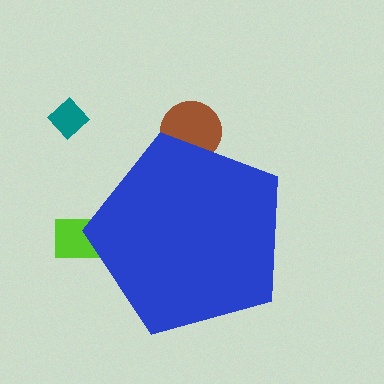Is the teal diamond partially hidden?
No, the teal diamond is fully visible.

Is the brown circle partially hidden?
Yes, the brown circle is partially hidden behind the blue pentagon.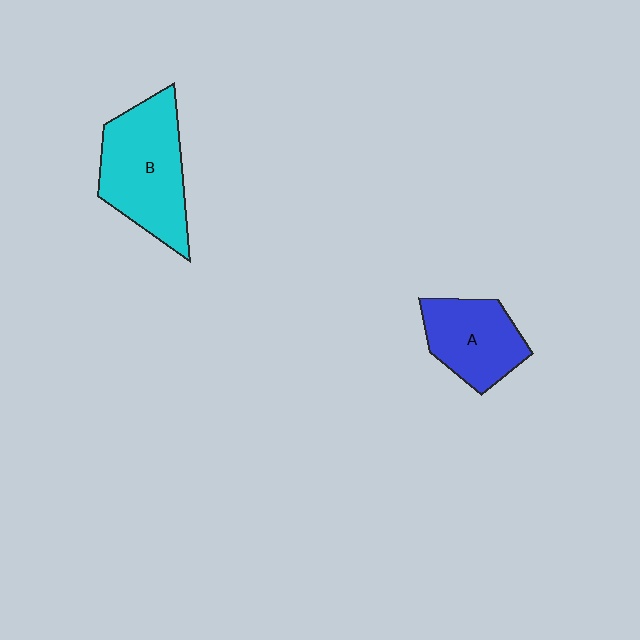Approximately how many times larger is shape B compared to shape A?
Approximately 1.4 times.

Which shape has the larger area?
Shape B (cyan).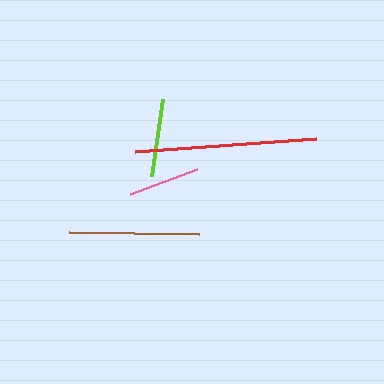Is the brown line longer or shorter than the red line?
The red line is longer than the brown line.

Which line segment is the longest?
The red line is the longest at approximately 182 pixels.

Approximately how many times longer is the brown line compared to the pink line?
The brown line is approximately 1.8 times the length of the pink line.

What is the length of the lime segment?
The lime segment is approximately 78 pixels long.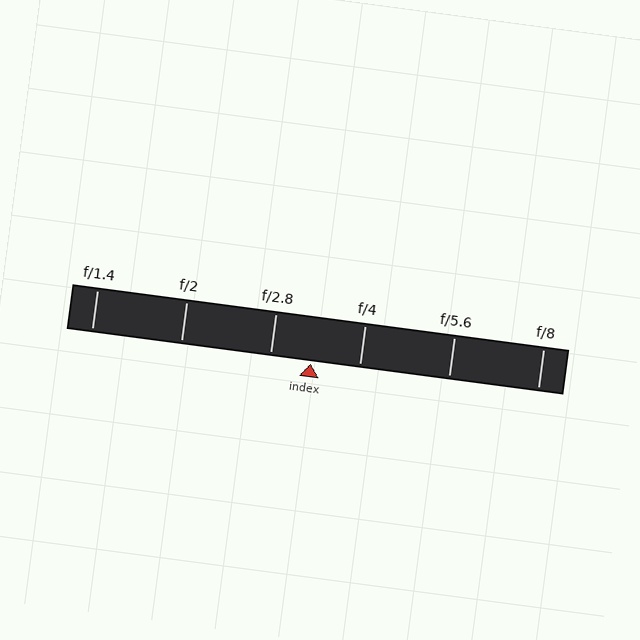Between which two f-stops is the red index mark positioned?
The index mark is between f/2.8 and f/4.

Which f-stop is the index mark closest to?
The index mark is closest to f/2.8.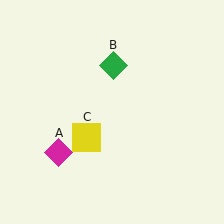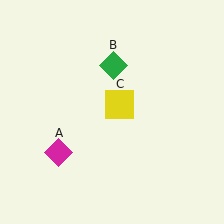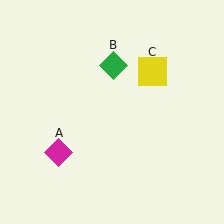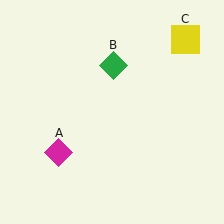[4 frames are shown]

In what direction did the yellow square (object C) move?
The yellow square (object C) moved up and to the right.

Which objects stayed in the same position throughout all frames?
Magenta diamond (object A) and green diamond (object B) remained stationary.